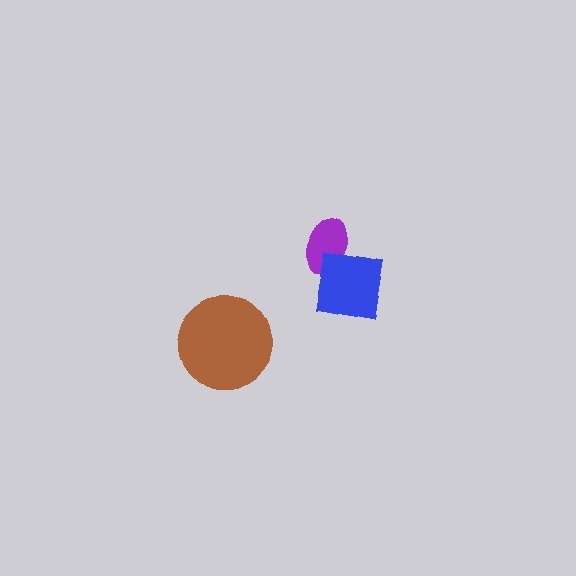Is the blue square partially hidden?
No, no other shape covers it.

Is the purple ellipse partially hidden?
Yes, it is partially covered by another shape.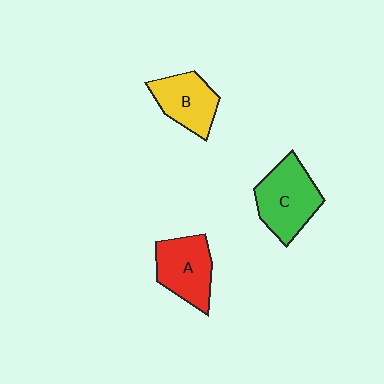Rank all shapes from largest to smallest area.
From largest to smallest: C (green), A (red), B (yellow).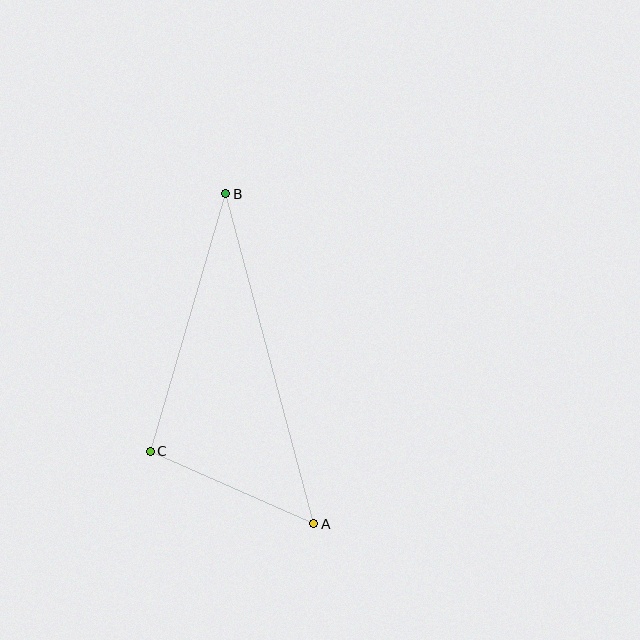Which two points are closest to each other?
Points A and C are closest to each other.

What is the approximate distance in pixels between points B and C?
The distance between B and C is approximately 268 pixels.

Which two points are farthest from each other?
Points A and B are farthest from each other.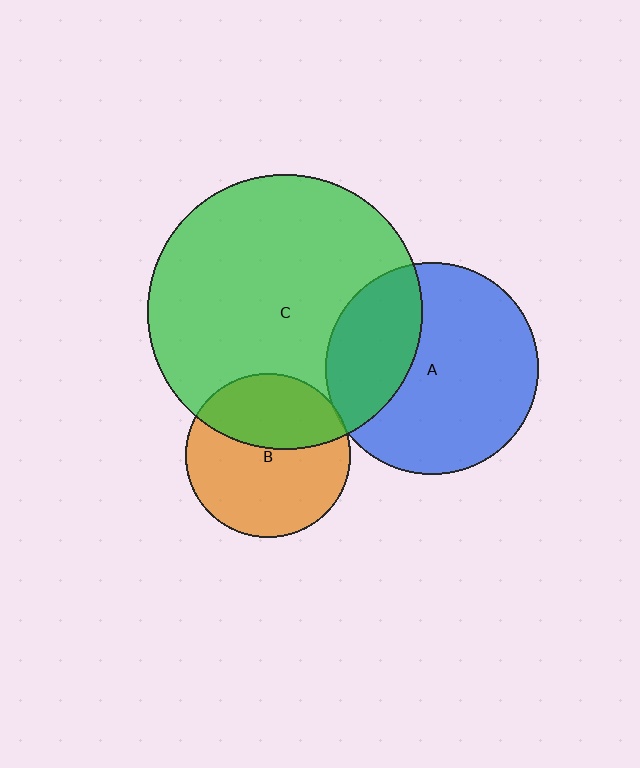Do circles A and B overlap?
Yes.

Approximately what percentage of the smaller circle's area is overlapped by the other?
Approximately 5%.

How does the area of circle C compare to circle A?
Approximately 1.7 times.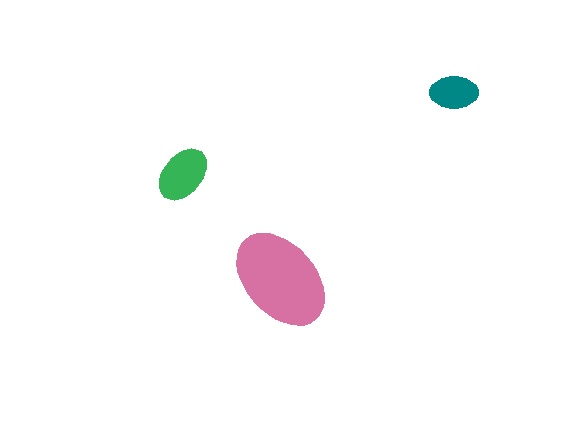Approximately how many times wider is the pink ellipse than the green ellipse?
About 2 times wider.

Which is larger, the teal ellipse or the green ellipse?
The green one.